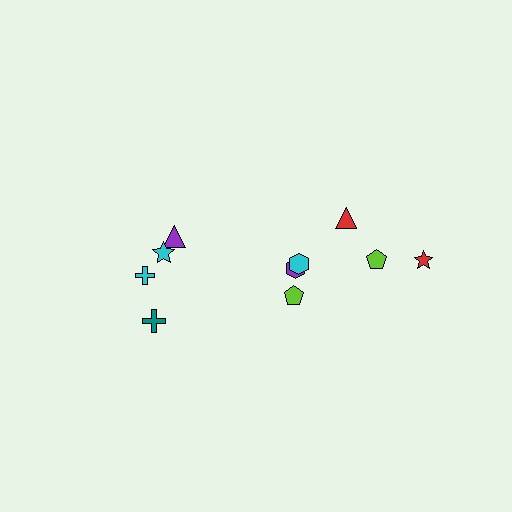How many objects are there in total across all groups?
There are 10 objects.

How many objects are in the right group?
There are 6 objects.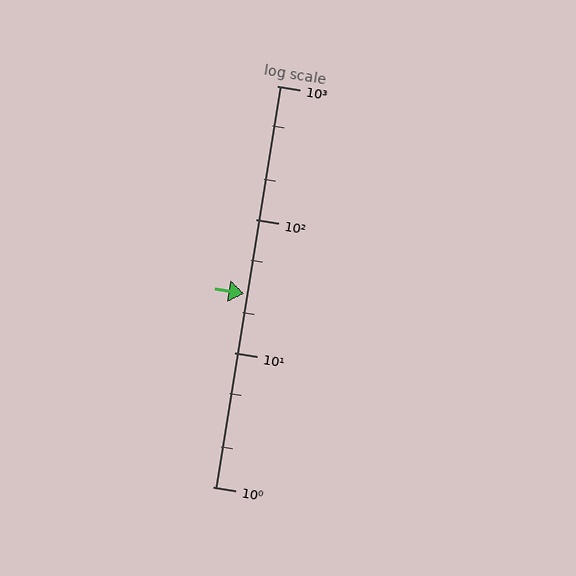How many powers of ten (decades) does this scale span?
The scale spans 3 decades, from 1 to 1000.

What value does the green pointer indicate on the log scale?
The pointer indicates approximately 28.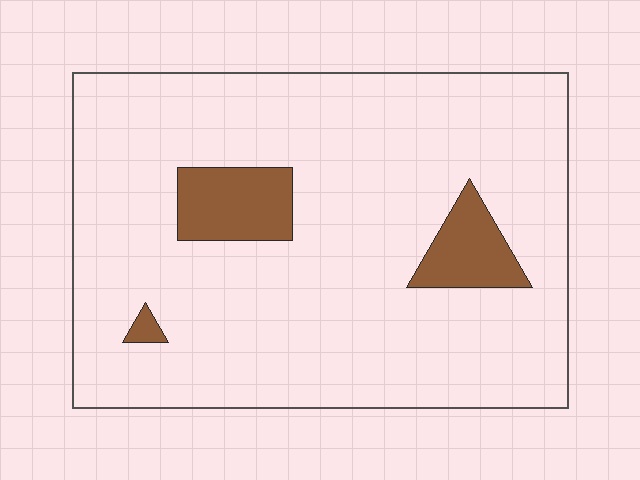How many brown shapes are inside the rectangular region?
3.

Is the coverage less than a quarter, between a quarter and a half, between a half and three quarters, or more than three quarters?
Less than a quarter.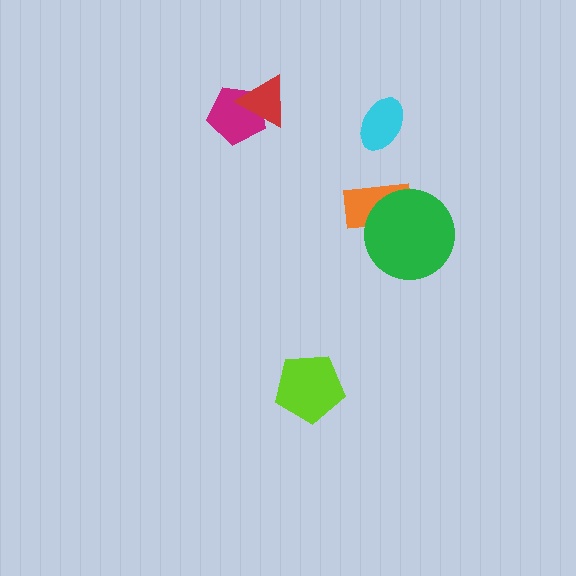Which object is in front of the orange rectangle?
The green circle is in front of the orange rectangle.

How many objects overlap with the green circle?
1 object overlaps with the green circle.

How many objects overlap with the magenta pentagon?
1 object overlaps with the magenta pentagon.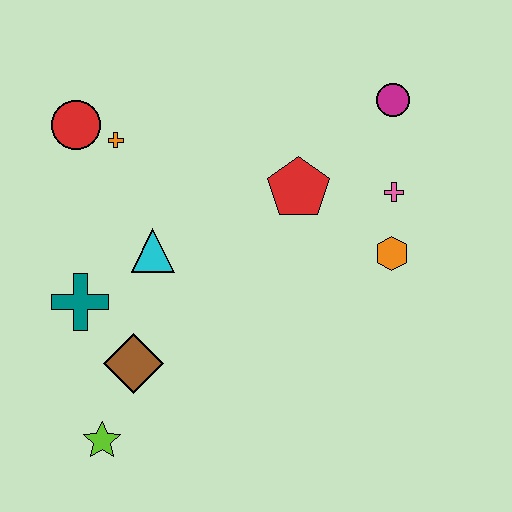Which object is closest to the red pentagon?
The pink cross is closest to the red pentagon.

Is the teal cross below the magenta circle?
Yes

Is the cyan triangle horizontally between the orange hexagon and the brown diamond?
Yes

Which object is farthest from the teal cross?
The magenta circle is farthest from the teal cross.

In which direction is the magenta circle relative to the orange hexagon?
The magenta circle is above the orange hexagon.